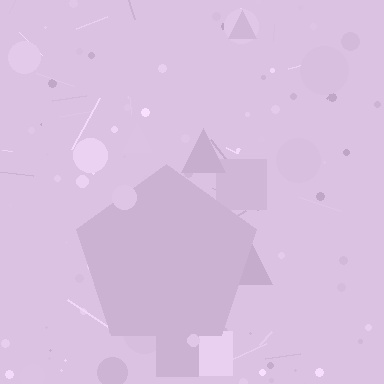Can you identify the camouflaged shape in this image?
The camouflaged shape is a pentagon.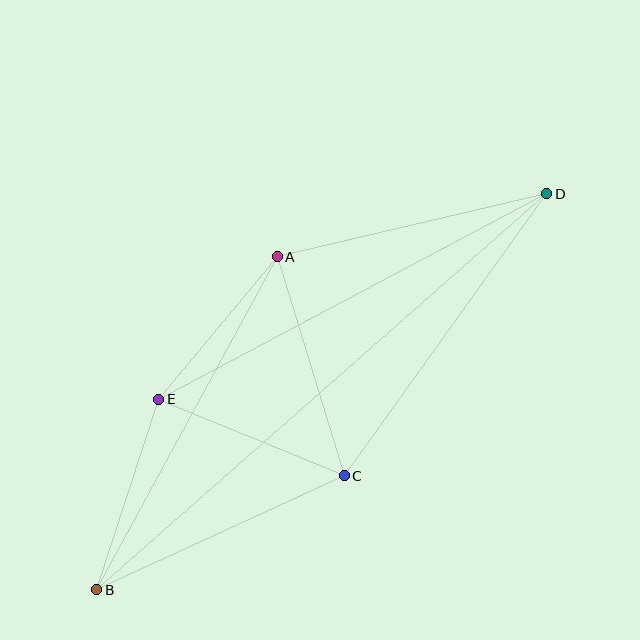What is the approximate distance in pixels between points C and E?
The distance between C and E is approximately 201 pixels.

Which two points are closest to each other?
Points A and E are closest to each other.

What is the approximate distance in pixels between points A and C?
The distance between A and C is approximately 229 pixels.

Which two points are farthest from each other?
Points B and D are farthest from each other.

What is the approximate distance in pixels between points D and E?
The distance between D and E is approximately 439 pixels.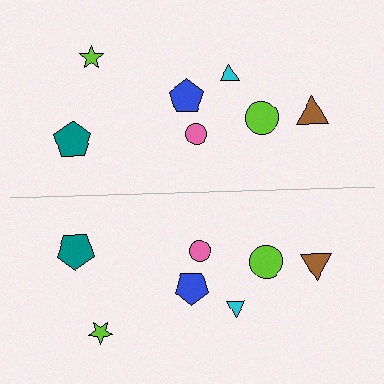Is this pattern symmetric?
Yes, this pattern has bilateral (reflection) symmetry.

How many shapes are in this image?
There are 14 shapes in this image.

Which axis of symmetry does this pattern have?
The pattern has a horizontal axis of symmetry running through the center of the image.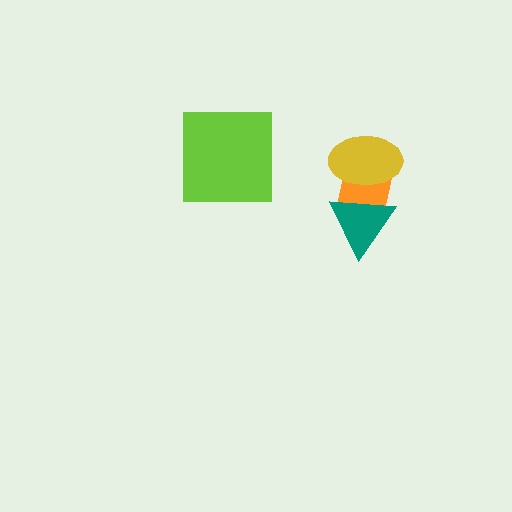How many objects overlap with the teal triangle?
2 objects overlap with the teal triangle.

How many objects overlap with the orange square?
2 objects overlap with the orange square.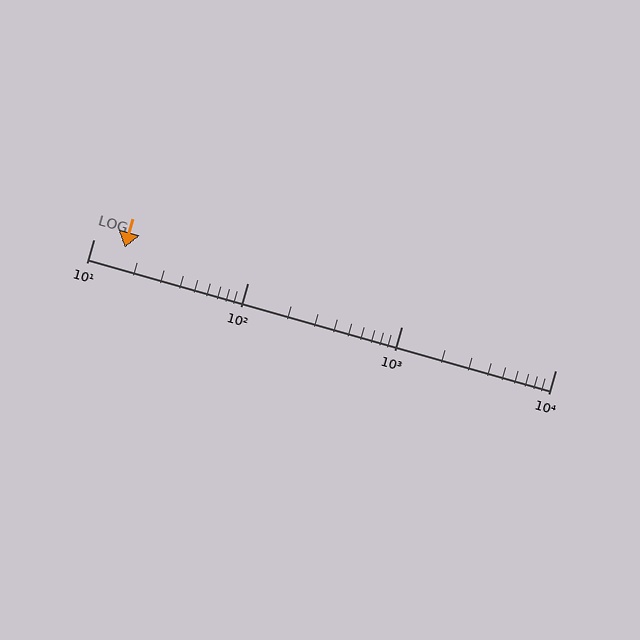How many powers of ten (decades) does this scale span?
The scale spans 3 decades, from 10 to 10000.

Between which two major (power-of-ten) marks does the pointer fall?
The pointer is between 10 and 100.